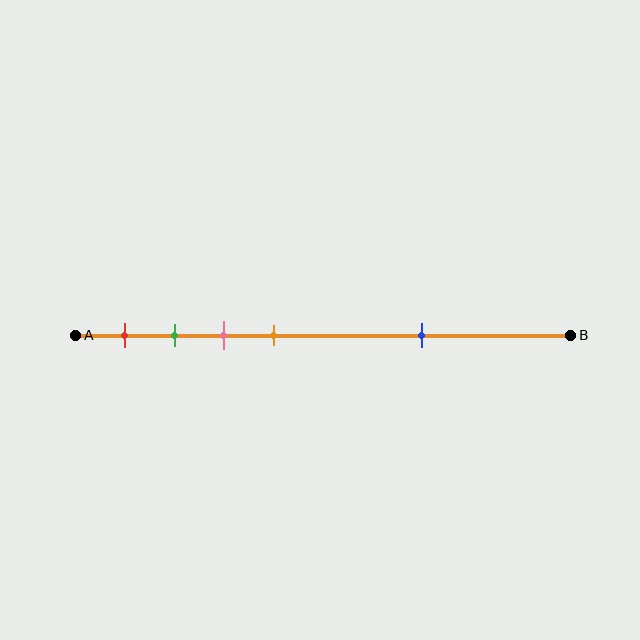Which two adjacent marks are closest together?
The green and pink marks are the closest adjacent pair.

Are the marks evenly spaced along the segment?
No, the marks are not evenly spaced.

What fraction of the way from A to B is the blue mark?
The blue mark is approximately 70% (0.7) of the way from A to B.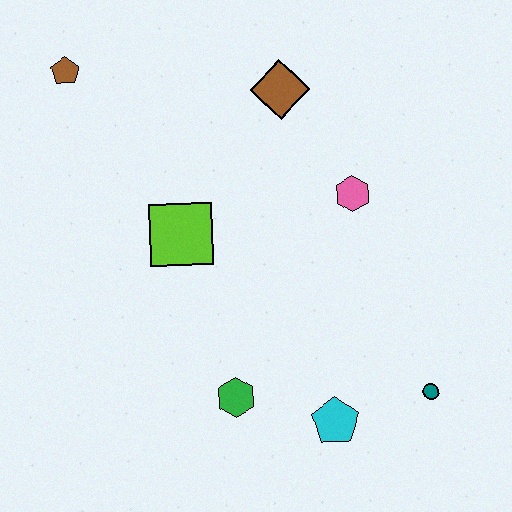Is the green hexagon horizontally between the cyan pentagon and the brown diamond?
No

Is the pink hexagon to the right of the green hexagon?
Yes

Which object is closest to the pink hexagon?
The brown diamond is closest to the pink hexagon.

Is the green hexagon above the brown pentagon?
No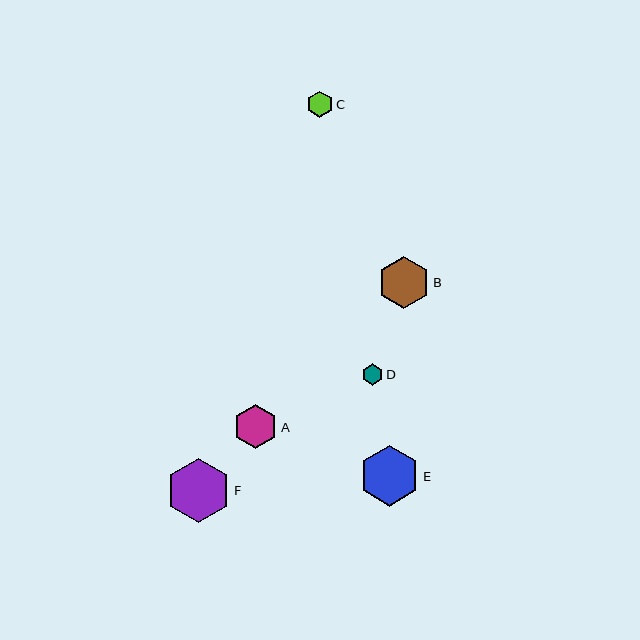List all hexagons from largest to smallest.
From largest to smallest: F, E, B, A, C, D.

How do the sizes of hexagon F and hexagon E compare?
Hexagon F and hexagon E are approximately the same size.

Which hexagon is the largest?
Hexagon F is the largest with a size of approximately 64 pixels.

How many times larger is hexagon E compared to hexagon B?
Hexagon E is approximately 1.2 times the size of hexagon B.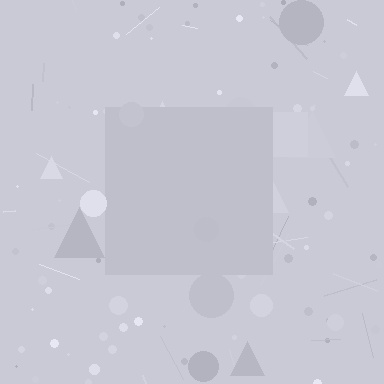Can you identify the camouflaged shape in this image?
The camouflaged shape is a square.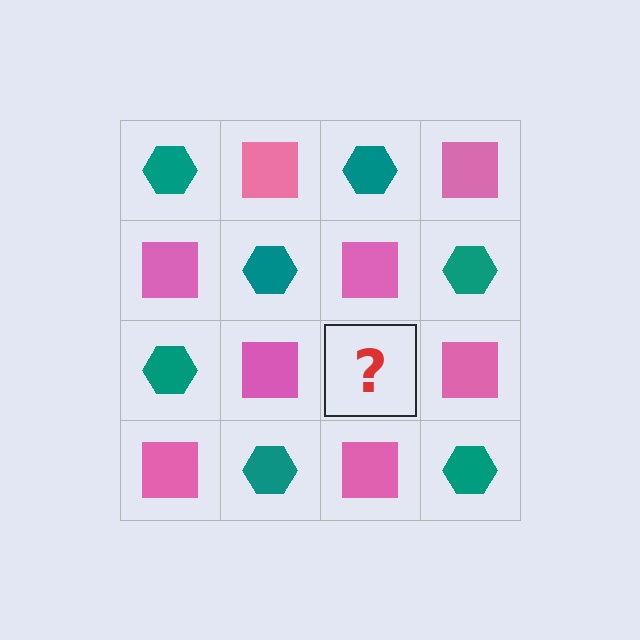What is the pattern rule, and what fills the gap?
The rule is that it alternates teal hexagon and pink square in a checkerboard pattern. The gap should be filled with a teal hexagon.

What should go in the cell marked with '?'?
The missing cell should contain a teal hexagon.